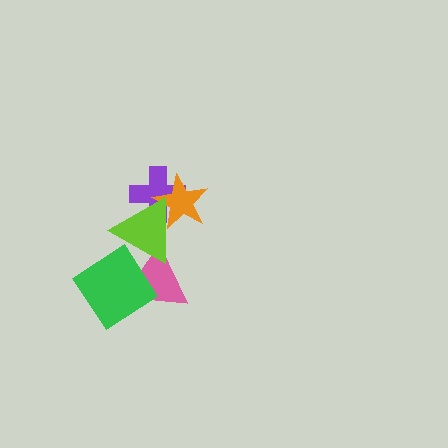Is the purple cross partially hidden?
Yes, it is partially covered by another shape.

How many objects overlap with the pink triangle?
2 objects overlap with the pink triangle.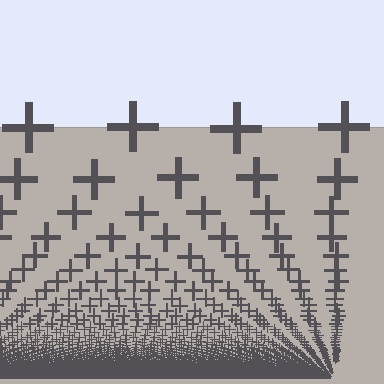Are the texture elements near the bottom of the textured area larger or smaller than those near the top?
Smaller. The gradient is inverted — elements near the bottom are smaller and denser.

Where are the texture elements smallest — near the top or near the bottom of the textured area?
Near the bottom.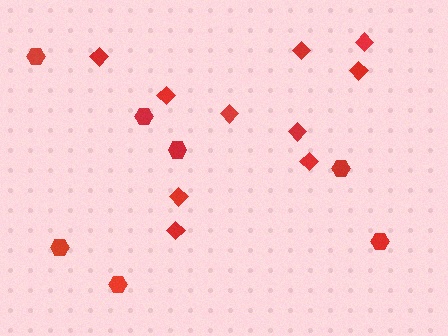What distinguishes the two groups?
There are 2 groups: one group of diamonds (10) and one group of hexagons (7).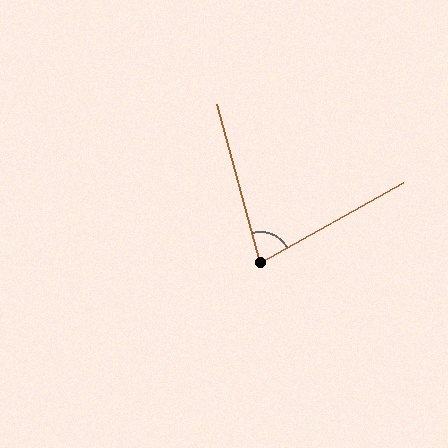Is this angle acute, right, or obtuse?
It is acute.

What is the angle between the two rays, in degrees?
Approximately 76 degrees.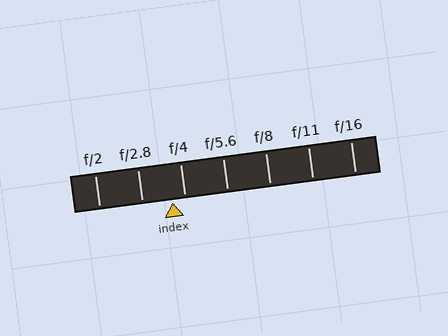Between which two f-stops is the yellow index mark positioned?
The index mark is between f/2.8 and f/4.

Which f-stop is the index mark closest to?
The index mark is closest to f/4.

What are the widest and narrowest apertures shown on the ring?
The widest aperture shown is f/2 and the narrowest is f/16.